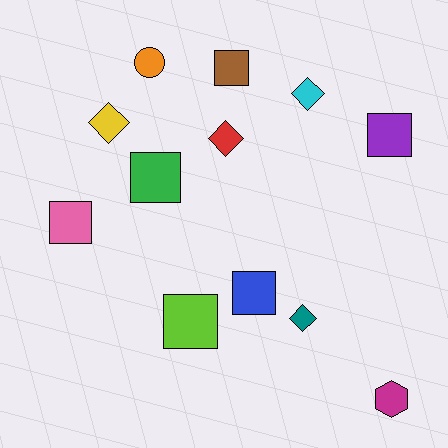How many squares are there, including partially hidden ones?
There are 6 squares.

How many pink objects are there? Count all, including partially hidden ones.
There is 1 pink object.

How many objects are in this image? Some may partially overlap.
There are 12 objects.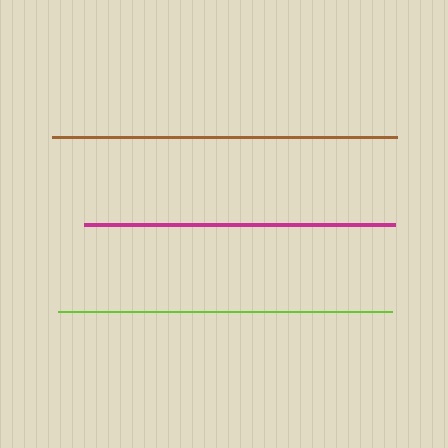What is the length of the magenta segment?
The magenta segment is approximately 311 pixels long.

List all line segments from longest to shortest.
From longest to shortest: brown, lime, magenta.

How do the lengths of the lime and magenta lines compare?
The lime and magenta lines are approximately the same length.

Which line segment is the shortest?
The magenta line is the shortest at approximately 311 pixels.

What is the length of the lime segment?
The lime segment is approximately 334 pixels long.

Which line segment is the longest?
The brown line is the longest at approximately 346 pixels.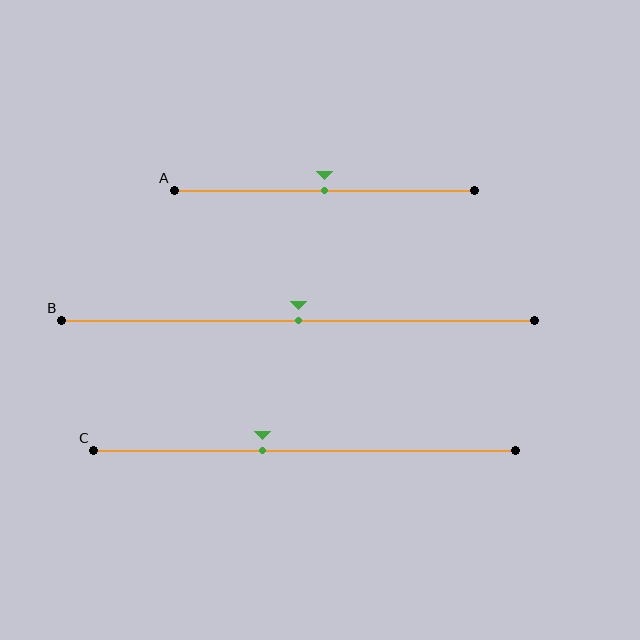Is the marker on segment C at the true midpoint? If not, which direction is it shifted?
No, the marker on segment C is shifted to the left by about 10% of the segment length.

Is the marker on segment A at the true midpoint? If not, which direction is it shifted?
Yes, the marker on segment A is at the true midpoint.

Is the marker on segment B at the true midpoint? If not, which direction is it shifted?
Yes, the marker on segment B is at the true midpoint.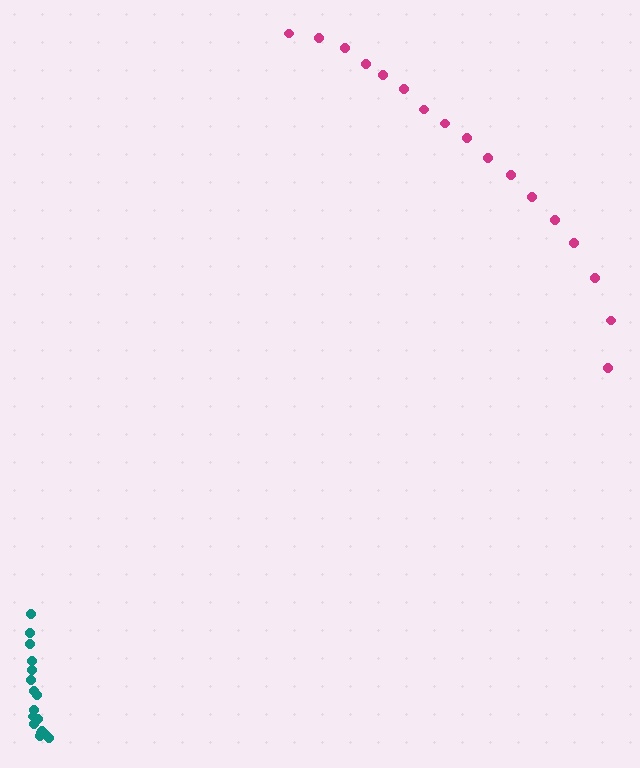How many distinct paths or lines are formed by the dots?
There are 2 distinct paths.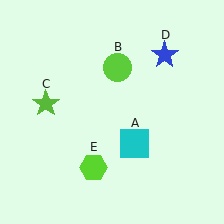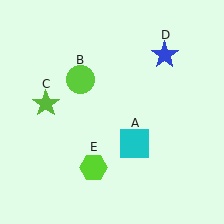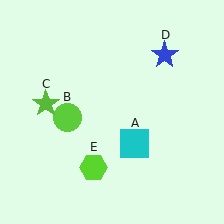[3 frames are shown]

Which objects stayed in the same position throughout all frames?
Cyan square (object A) and lime star (object C) and blue star (object D) and lime hexagon (object E) remained stationary.